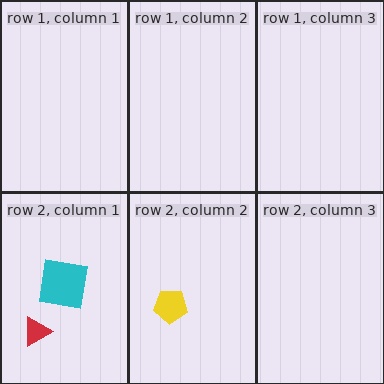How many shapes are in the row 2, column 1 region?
2.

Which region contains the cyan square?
The row 2, column 1 region.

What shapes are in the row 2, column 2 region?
The yellow pentagon.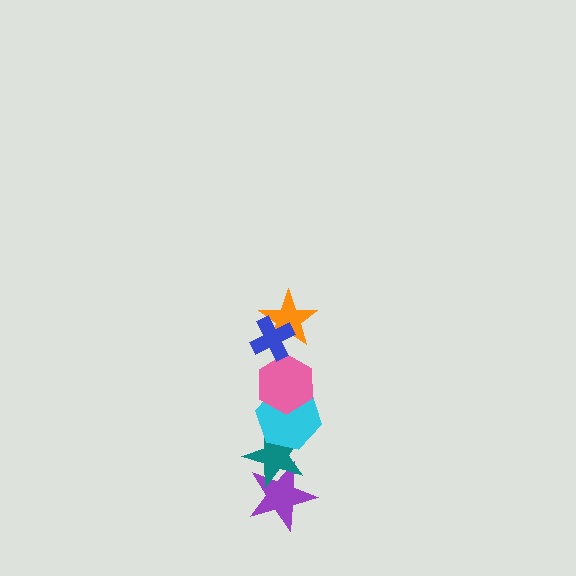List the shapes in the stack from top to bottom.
From top to bottom: the blue cross, the orange star, the pink hexagon, the cyan hexagon, the teal star, the purple star.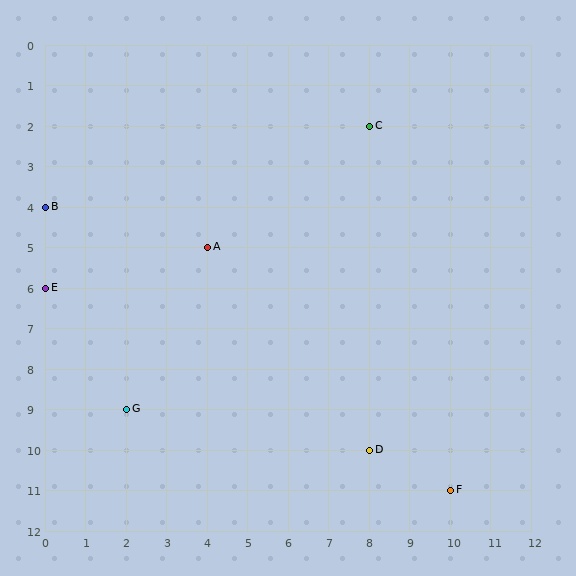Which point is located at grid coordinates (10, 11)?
Point F is at (10, 11).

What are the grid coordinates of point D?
Point D is at grid coordinates (8, 10).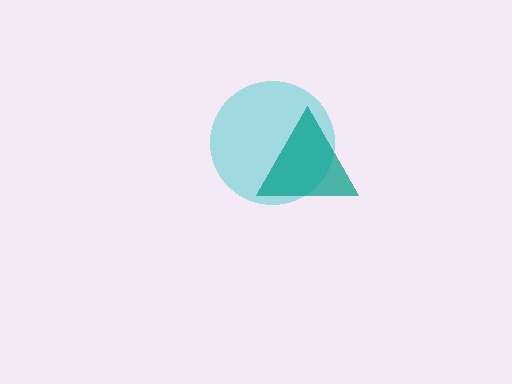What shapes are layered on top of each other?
The layered shapes are: a cyan circle, a teal triangle.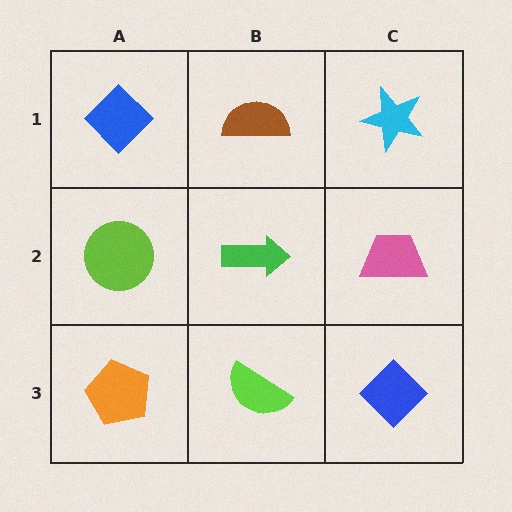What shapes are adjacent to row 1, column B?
A green arrow (row 2, column B), a blue diamond (row 1, column A), a cyan star (row 1, column C).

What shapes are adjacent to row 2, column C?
A cyan star (row 1, column C), a blue diamond (row 3, column C), a green arrow (row 2, column B).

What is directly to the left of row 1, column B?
A blue diamond.